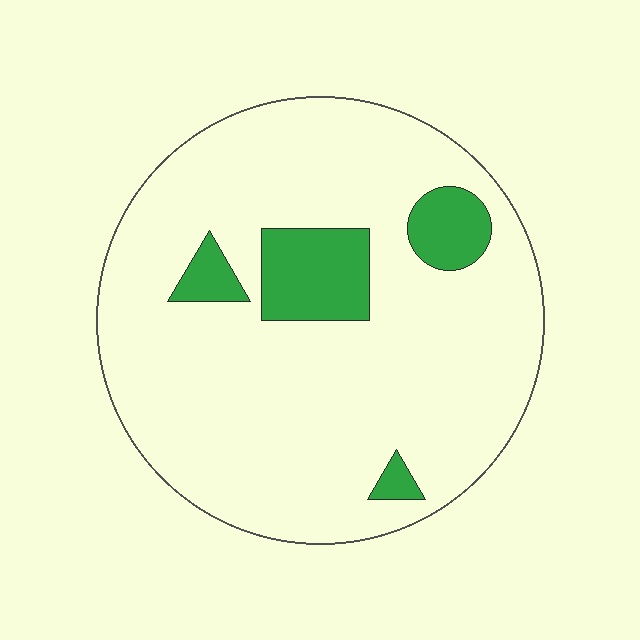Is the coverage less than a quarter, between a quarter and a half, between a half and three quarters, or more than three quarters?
Less than a quarter.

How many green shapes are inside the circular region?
4.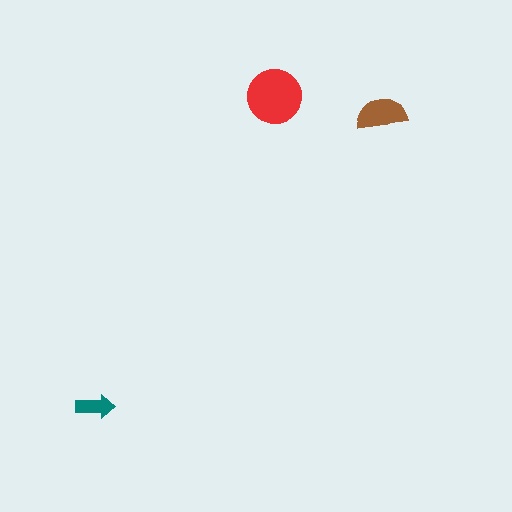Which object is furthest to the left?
The teal arrow is leftmost.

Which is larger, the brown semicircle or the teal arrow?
The brown semicircle.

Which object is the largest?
The red circle.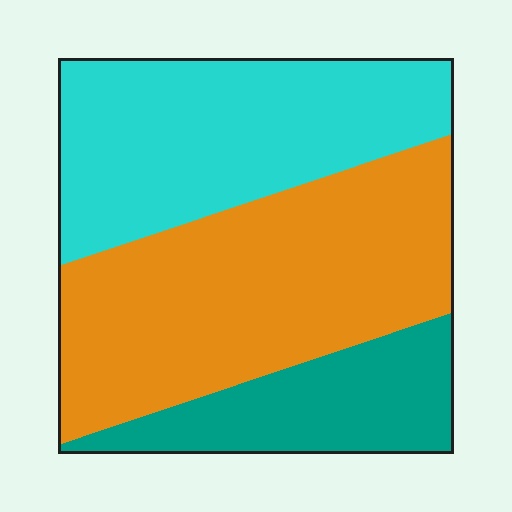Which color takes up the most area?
Orange, at roughly 45%.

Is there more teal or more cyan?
Cyan.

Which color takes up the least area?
Teal, at roughly 20%.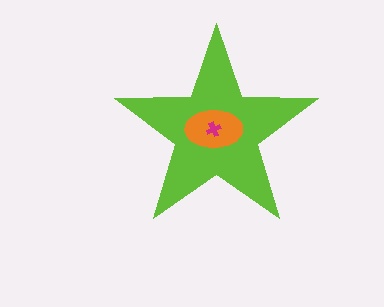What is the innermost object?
The magenta cross.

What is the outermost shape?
The lime star.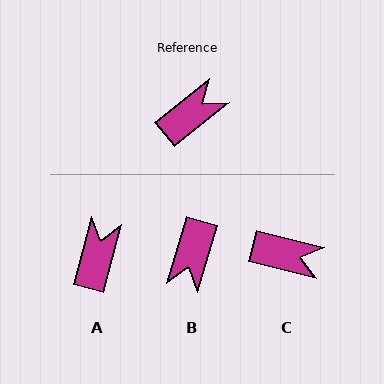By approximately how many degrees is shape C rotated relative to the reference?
Approximately 53 degrees clockwise.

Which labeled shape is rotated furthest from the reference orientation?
B, about 146 degrees away.